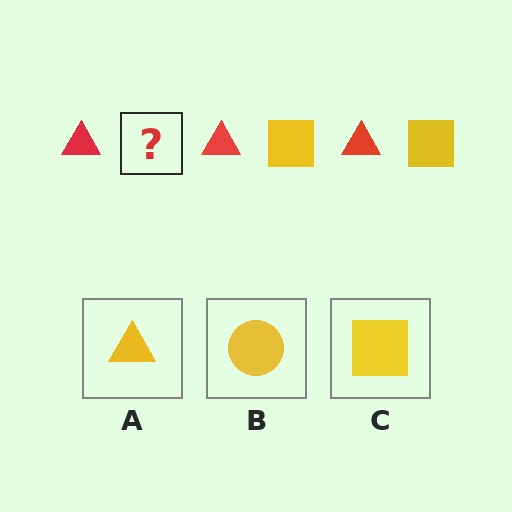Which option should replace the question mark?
Option C.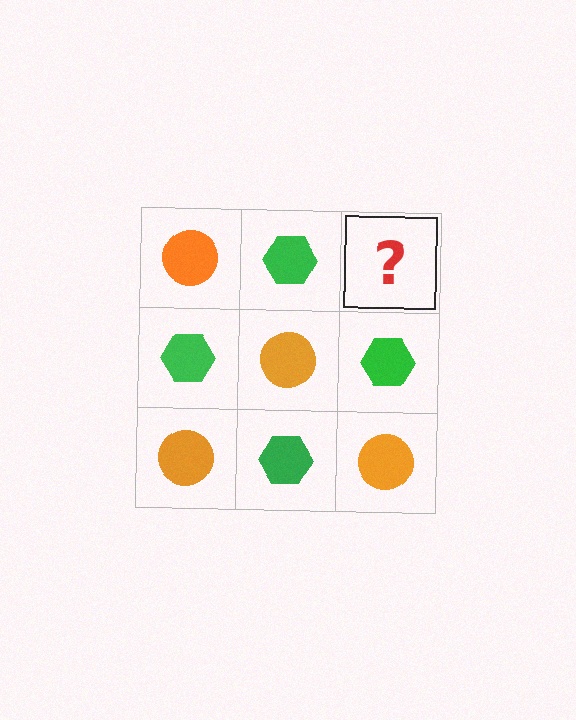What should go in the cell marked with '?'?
The missing cell should contain an orange circle.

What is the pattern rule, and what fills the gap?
The rule is that it alternates orange circle and green hexagon in a checkerboard pattern. The gap should be filled with an orange circle.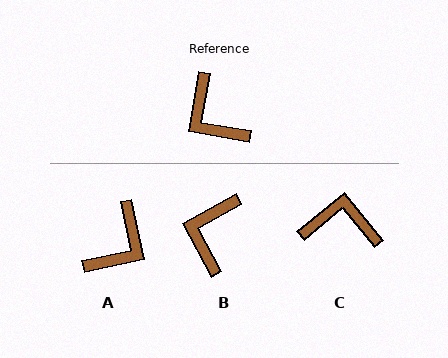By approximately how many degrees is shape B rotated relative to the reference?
Approximately 52 degrees clockwise.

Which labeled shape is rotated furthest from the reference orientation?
C, about 131 degrees away.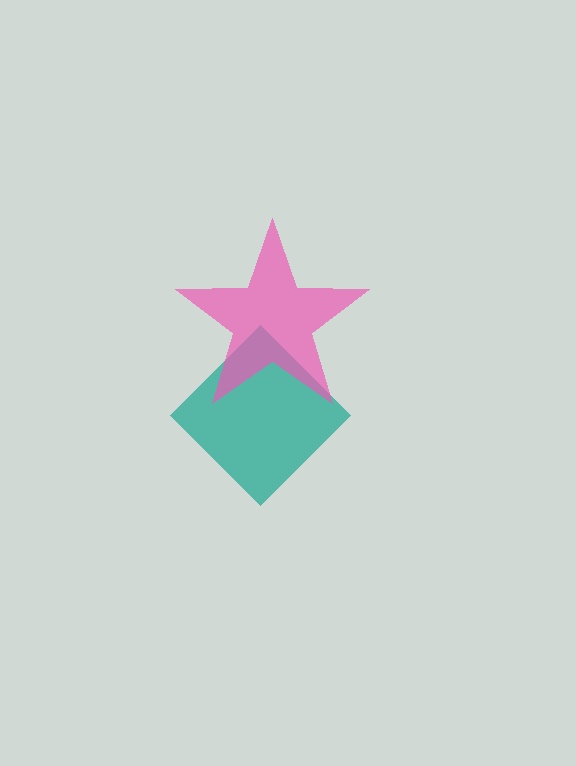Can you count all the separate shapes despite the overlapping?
Yes, there are 2 separate shapes.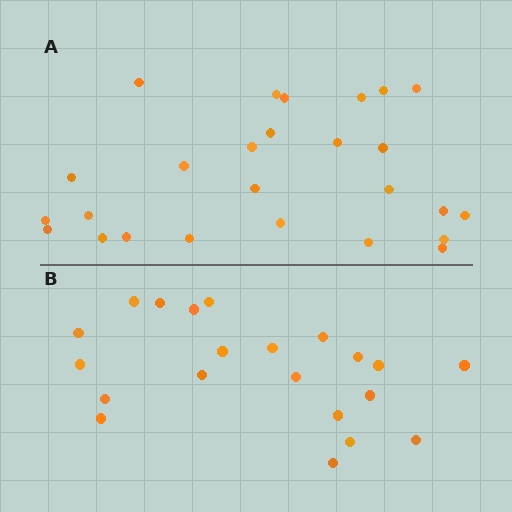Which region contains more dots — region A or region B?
Region A (the top region) has more dots.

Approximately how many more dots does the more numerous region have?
Region A has about 5 more dots than region B.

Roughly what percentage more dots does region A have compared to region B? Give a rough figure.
About 25% more.